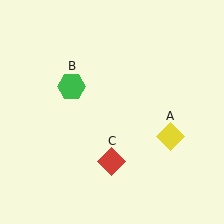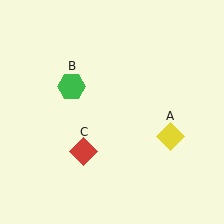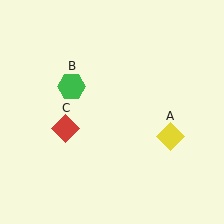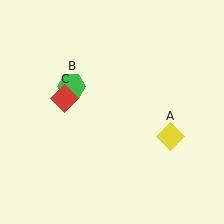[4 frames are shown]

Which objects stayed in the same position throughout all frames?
Yellow diamond (object A) and green hexagon (object B) remained stationary.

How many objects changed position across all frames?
1 object changed position: red diamond (object C).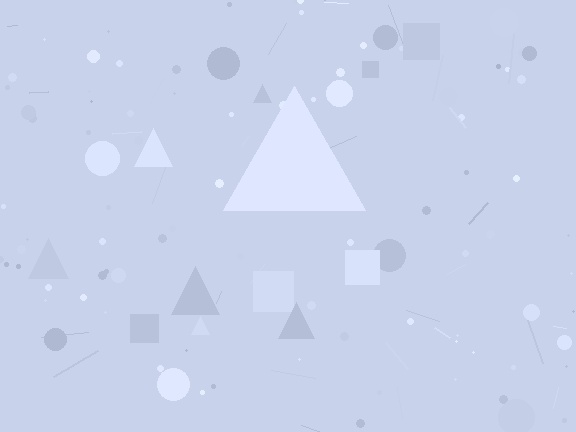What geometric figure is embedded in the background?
A triangle is embedded in the background.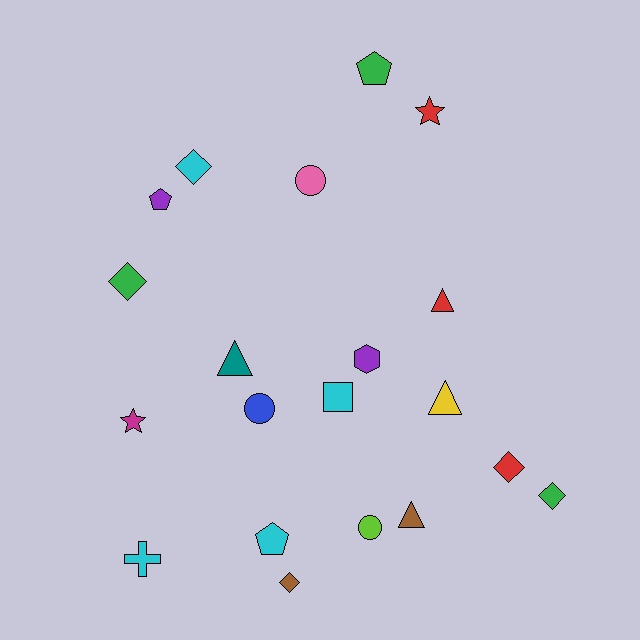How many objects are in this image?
There are 20 objects.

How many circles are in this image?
There are 3 circles.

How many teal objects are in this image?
There is 1 teal object.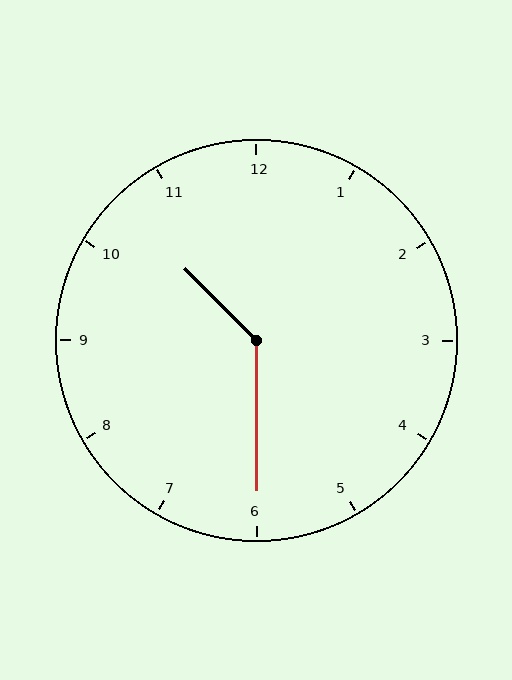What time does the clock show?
10:30.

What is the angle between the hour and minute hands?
Approximately 135 degrees.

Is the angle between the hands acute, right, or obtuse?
It is obtuse.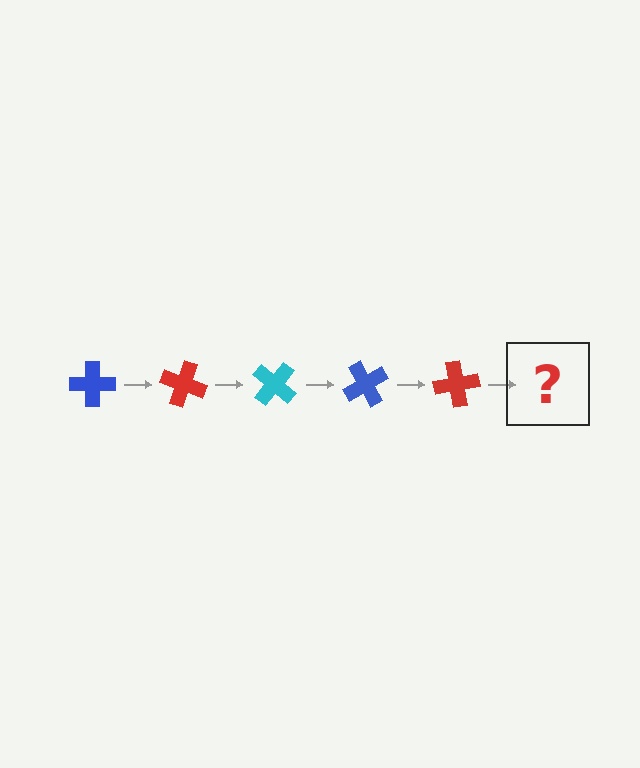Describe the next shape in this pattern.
It should be a cyan cross, rotated 100 degrees from the start.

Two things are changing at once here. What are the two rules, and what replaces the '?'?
The two rules are that it rotates 20 degrees each step and the color cycles through blue, red, and cyan. The '?' should be a cyan cross, rotated 100 degrees from the start.